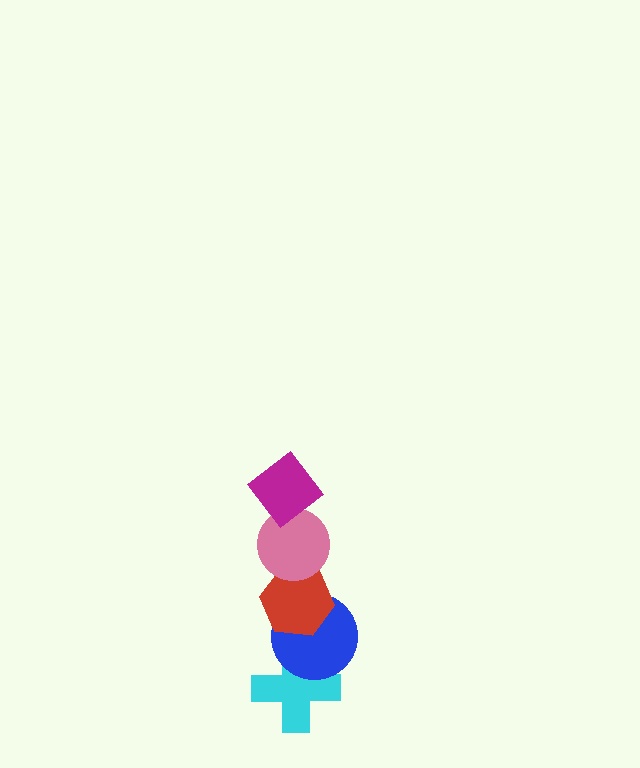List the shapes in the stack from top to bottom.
From top to bottom: the magenta diamond, the pink circle, the red hexagon, the blue circle, the cyan cross.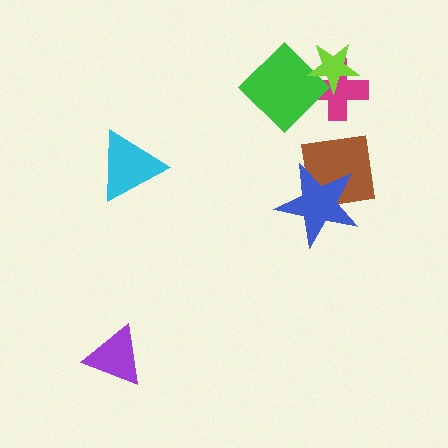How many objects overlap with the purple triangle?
0 objects overlap with the purple triangle.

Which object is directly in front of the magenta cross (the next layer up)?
The green diamond is directly in front of the magenta cross.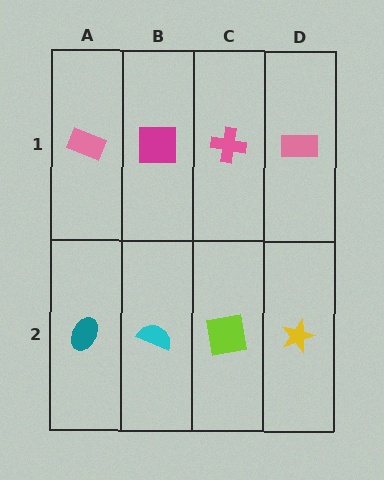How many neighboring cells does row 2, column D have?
2.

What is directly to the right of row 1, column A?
A magenta square.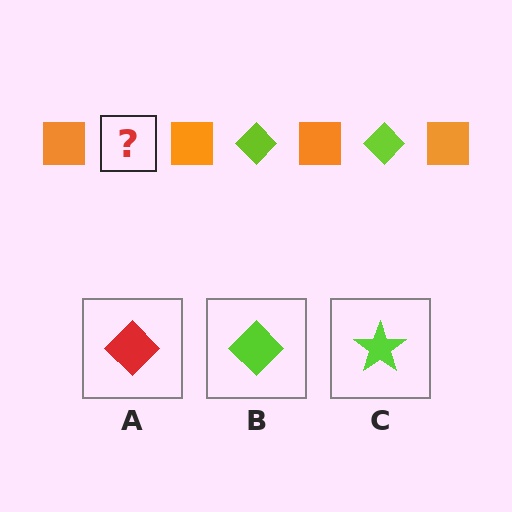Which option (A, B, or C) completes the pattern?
B.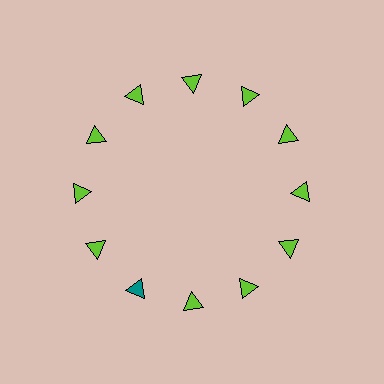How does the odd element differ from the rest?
It has a different color: teal instead of lime.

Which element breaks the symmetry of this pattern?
The teal triangle at roughly the 7 o'clock position breaks the symmetry. All other shapes are lime triangles.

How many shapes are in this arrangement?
There are 12 shapes arranged in a ring pattern.